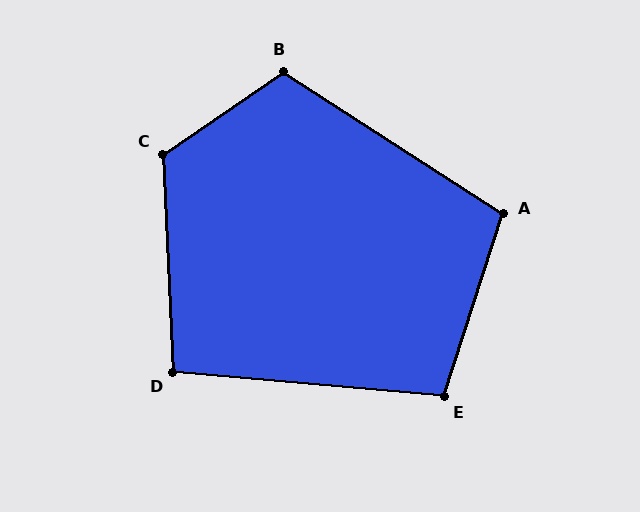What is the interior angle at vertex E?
Approximately 103 degrees (obtuse).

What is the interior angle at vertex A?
Approximately 105 degrees (obtuse).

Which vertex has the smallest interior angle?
D, at approximately 98 degrees.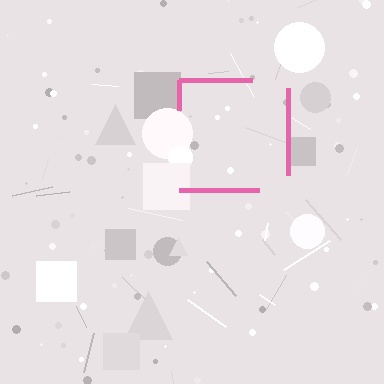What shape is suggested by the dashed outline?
The dashed outline suggests a square.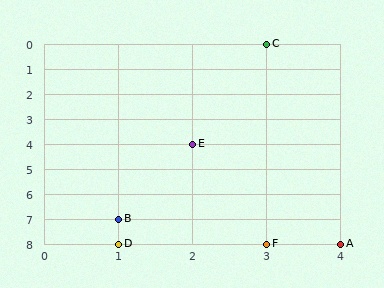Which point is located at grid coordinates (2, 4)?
Point E is at (2, 4).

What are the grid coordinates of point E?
Point E is at grid coordinates (2, 4).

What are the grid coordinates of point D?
Point D is at grid coordinates (1, 8).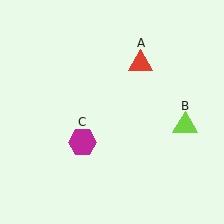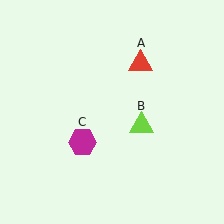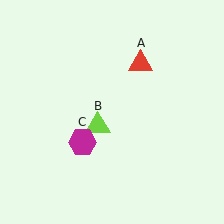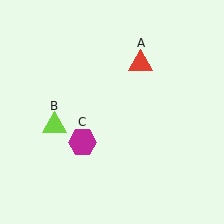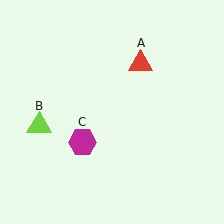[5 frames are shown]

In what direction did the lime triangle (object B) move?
The lime triangle (object B) moved left.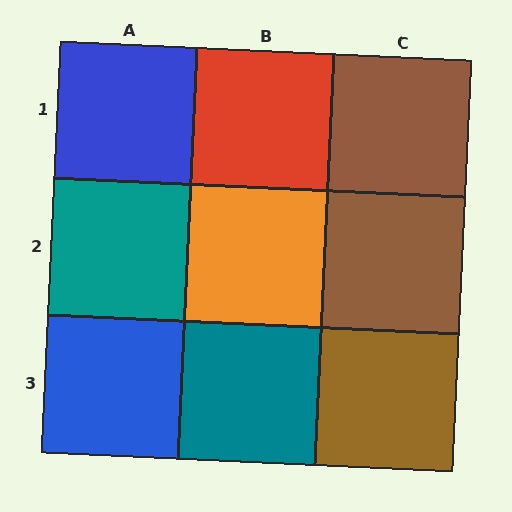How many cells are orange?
1 cell is orange.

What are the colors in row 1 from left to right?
Blue, red, brown.